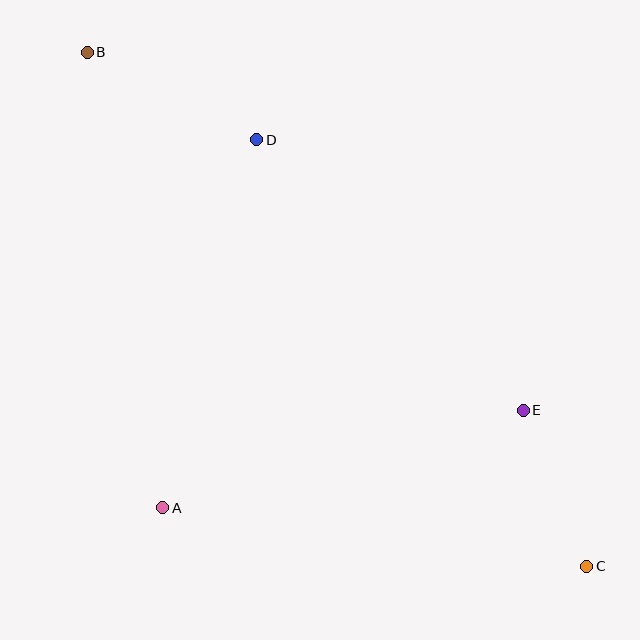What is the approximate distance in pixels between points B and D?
The distance between B and D is approximately 191 pixels.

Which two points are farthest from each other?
Points B and C are farthest from each other.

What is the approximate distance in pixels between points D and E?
The distance between D and E is approximately 380 pixels.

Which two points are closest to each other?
Points C and E are closest to each other.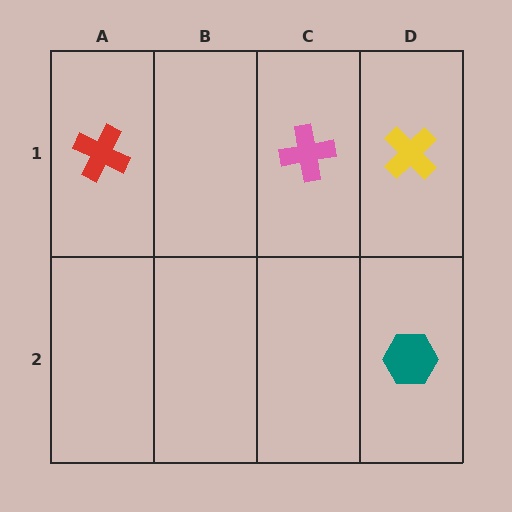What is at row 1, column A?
A red cross.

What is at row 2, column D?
A teal hexagon.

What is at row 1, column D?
A yellow cross.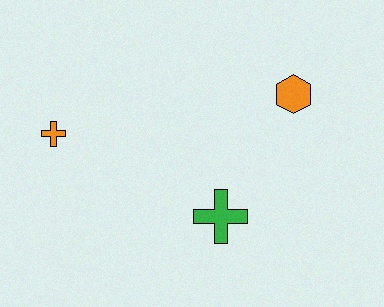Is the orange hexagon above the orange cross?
Yes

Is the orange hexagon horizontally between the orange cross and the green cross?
No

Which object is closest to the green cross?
The orange hexagon is closest to the green cross.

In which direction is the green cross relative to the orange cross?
The green cross is to the right of the orange cross.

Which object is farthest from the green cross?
The orange cross is farthest from the green cross.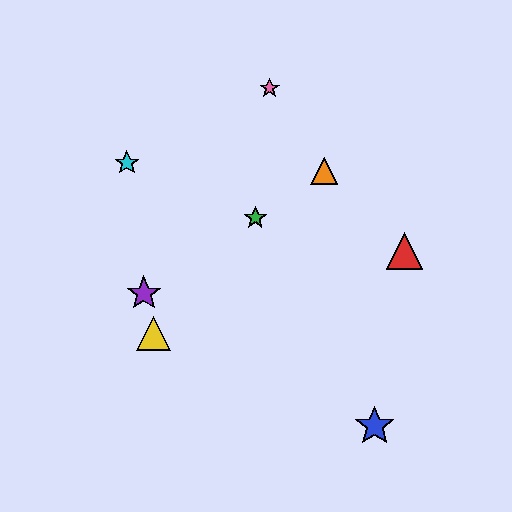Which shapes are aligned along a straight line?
The green star, the purple star, the orange triangle are aligned along a straight line.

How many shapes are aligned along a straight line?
3 shapes (the green star, the purple star, the orange triangle) are aligned along a straight line.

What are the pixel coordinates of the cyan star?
The cyan star is at (127, 163).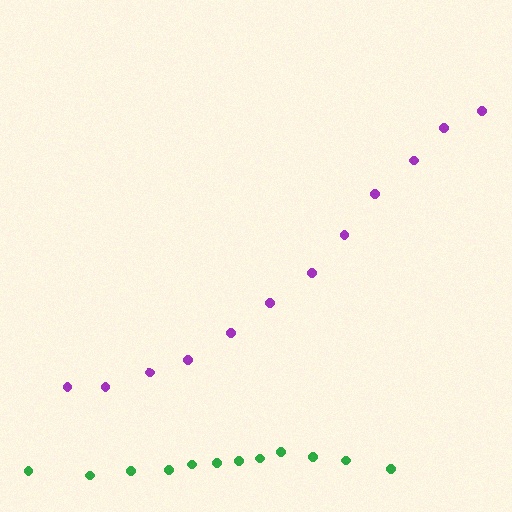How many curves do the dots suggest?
There are 2 distinct paths.